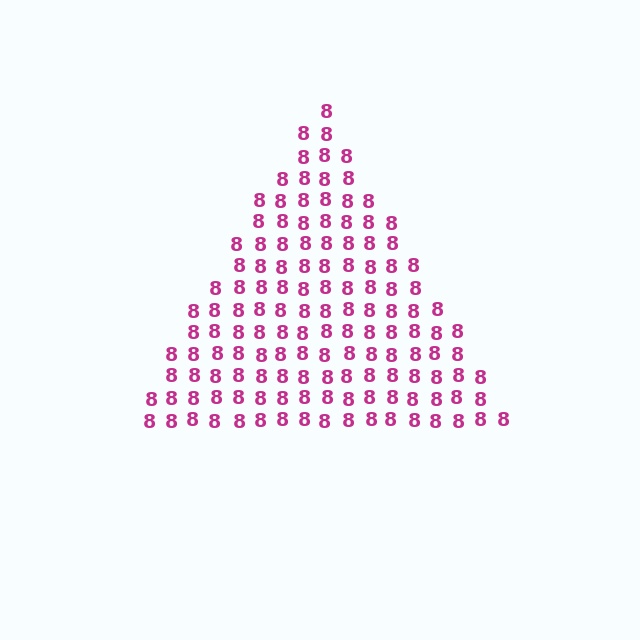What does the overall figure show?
The overall figure shows a triangle.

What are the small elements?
The small elements are digit 8's.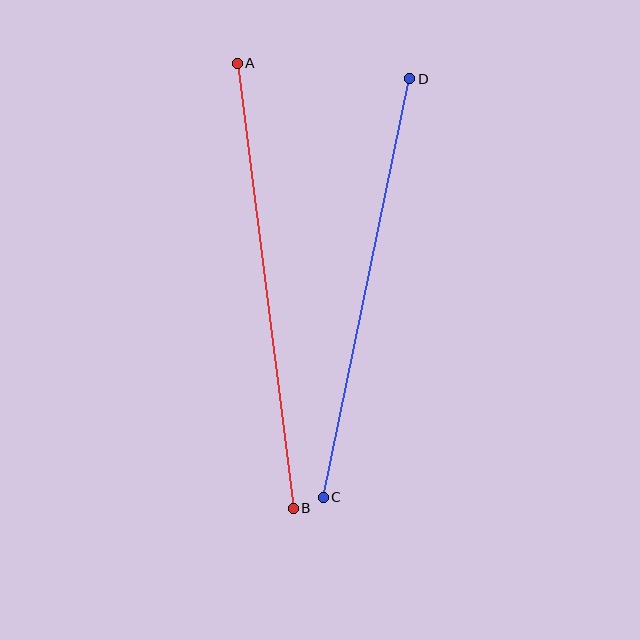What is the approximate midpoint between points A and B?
The midpoint is at approximately (265, 286) pixels.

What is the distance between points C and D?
The distance is approximately 427 pixels.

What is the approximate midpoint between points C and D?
The midpoint is at approximately (366, 288) pixels.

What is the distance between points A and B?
The distance is approximately 448 pixels.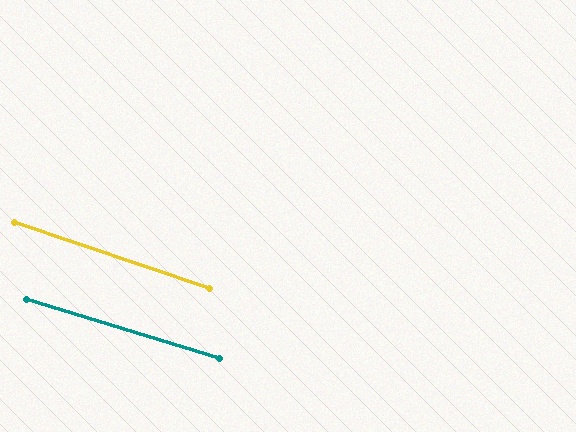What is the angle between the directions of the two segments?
Approximately 2 degrees.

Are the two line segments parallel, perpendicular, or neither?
Parallel — their directions differ by only 1.7°.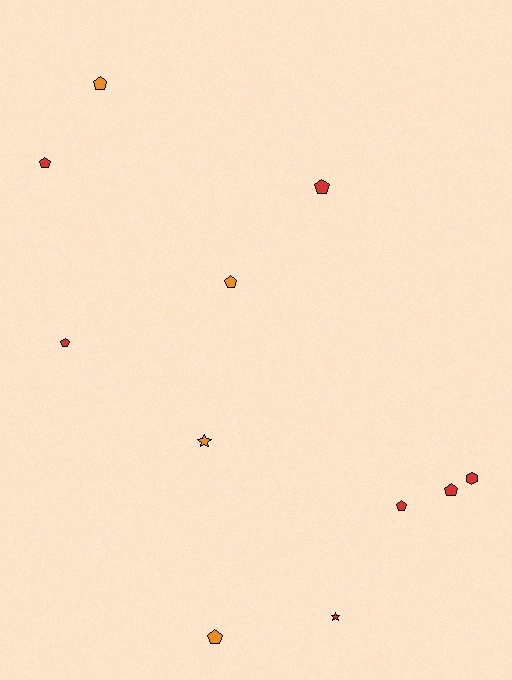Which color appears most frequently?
Red, with 7 objects.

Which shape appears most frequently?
Pentagon, with 8 objects.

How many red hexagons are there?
There is 1 red hexagon.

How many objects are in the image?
There are 11 objects.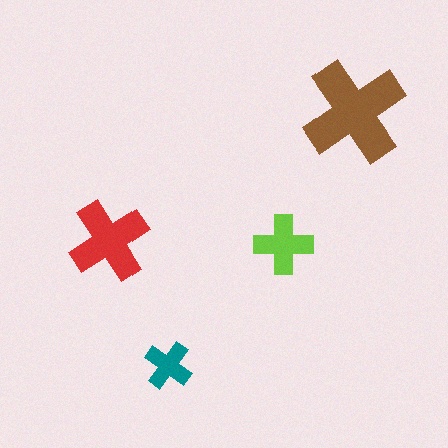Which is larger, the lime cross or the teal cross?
The lime one.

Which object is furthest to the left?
The red cross is leftmost.